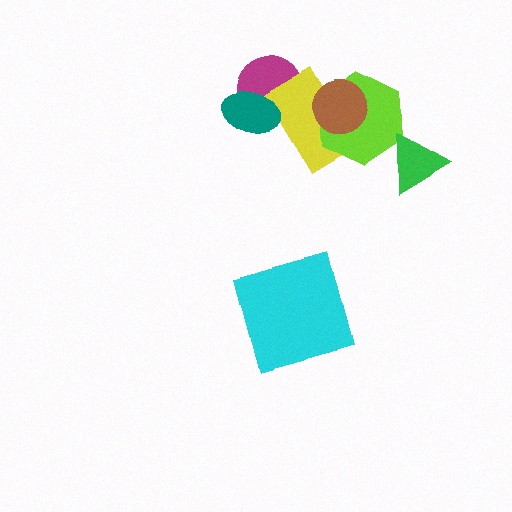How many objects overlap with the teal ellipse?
2 objects overlap with the teal ellipse.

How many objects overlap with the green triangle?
1 object overlaps with the green triangle.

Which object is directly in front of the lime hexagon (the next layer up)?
The brown circle is directly in front of the lime hexagon.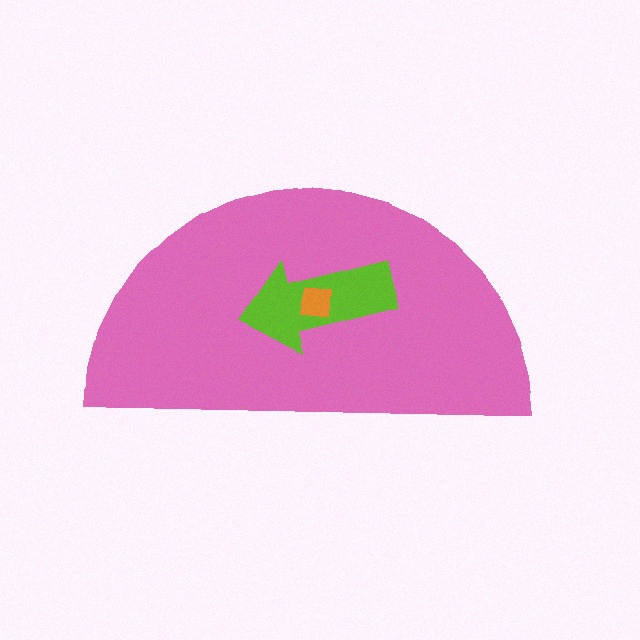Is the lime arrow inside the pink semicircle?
Yes.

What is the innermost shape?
The orange square.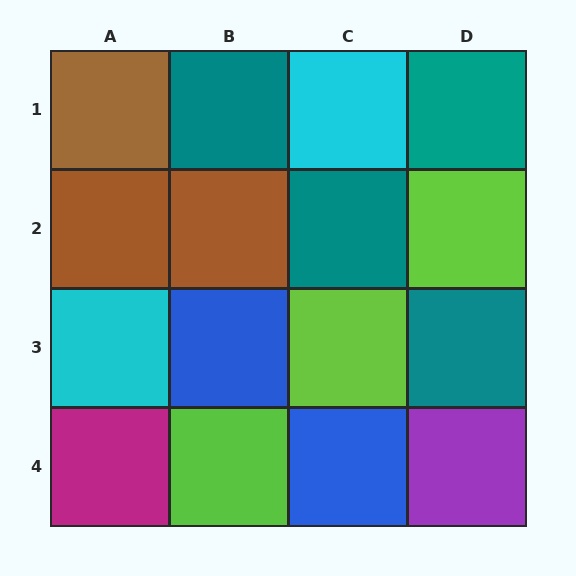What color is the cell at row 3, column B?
Blue.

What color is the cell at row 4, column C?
Blue.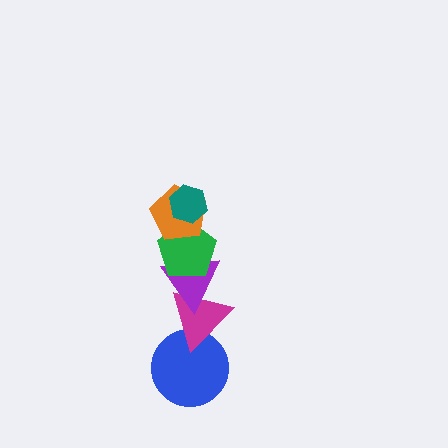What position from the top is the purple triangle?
The purple triangle is 4th from the top.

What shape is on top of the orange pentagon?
The teal hexagon is on top of the orange pentagon.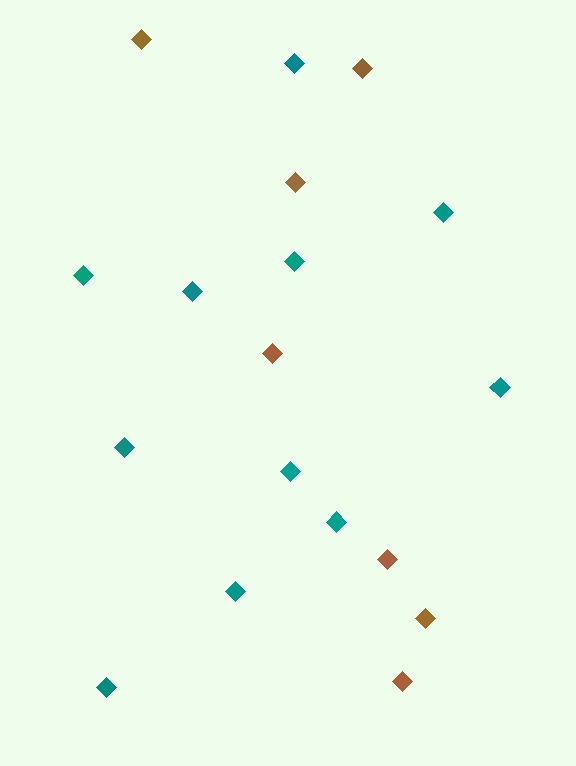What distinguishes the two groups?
There are 2 groups: one group of brown diamonds (7) and one group of teal diamonds (11).